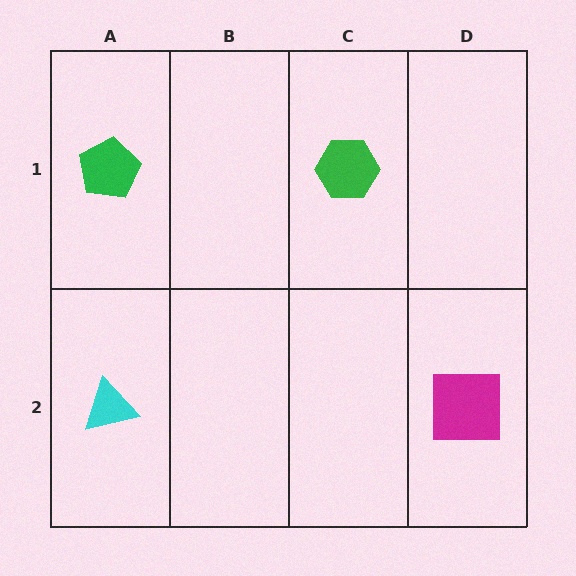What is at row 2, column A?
A cyan triangle.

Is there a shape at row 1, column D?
No, that cell is empty.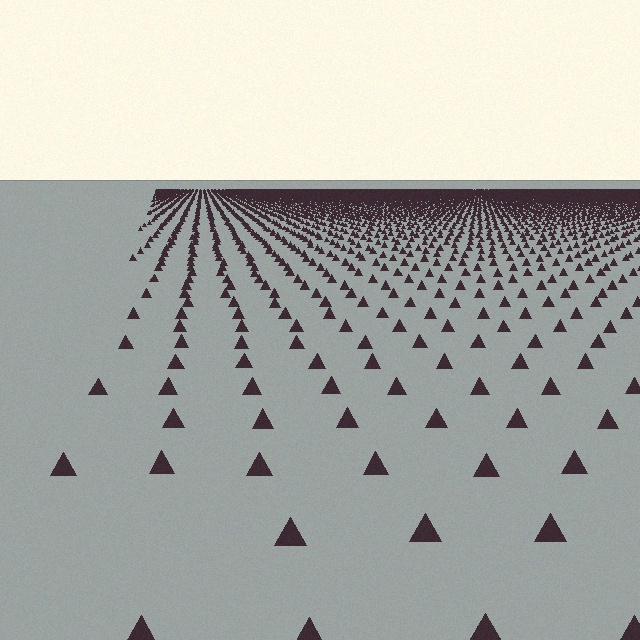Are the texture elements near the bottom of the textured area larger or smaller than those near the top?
Larger. Near the bottom, elements are closer to the viewer and appear at a bigger on-screen size.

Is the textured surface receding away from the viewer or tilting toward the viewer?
The surface is receding away from the viewer. Texture elements get smaller and denser toward the top.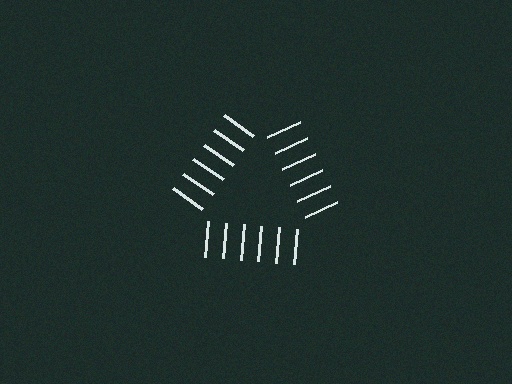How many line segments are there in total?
18 — 6 along each of the 3 edges.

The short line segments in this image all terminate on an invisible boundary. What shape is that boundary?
An illusory triangle — the line segments terminate on its edges but no continuous stroke is drawn.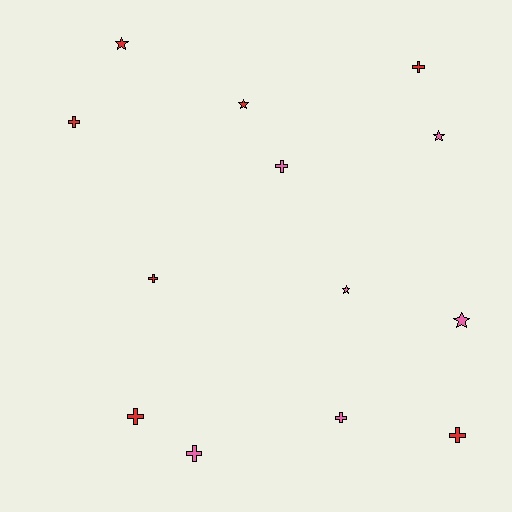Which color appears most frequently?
Red, with 7 objects.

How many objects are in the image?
There are 13 objects.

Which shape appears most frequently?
Cross, with 8 objects.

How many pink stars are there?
There are 3 pink stars.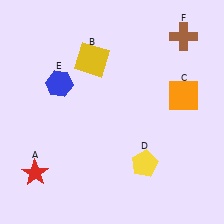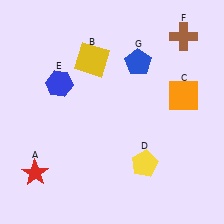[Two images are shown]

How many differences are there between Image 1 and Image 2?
There is 1 difference between the two images.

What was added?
A blue pentagon (G) was added in Image 2.